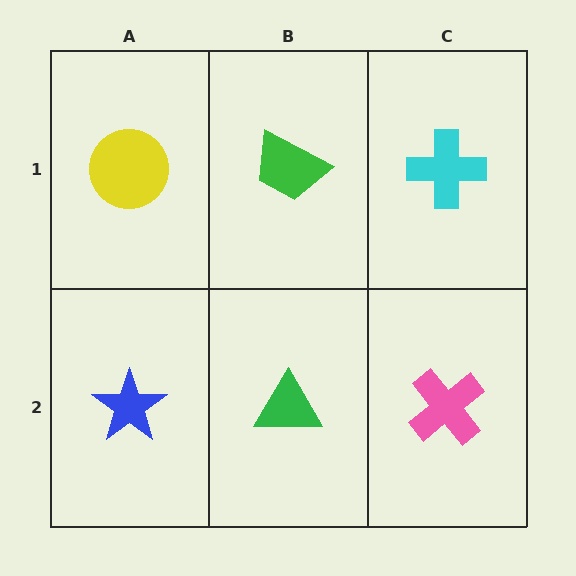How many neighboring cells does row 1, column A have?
2.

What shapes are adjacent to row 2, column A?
A yellow circle (row 1, column A), a green triangle (row 2, column B).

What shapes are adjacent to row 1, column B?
A green triangle (row 2, column B), a yellow circle (row 1, column A), a cyan cross (row 1, column C).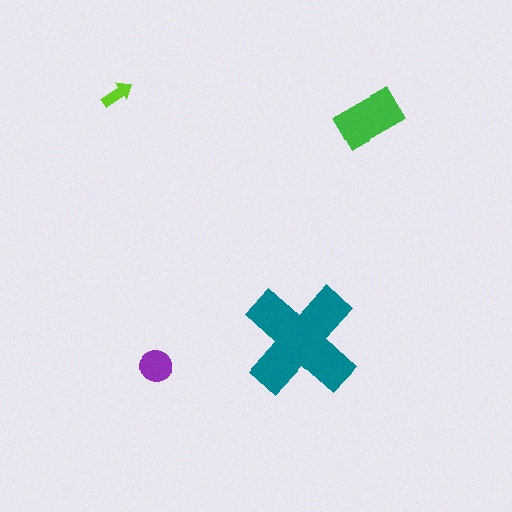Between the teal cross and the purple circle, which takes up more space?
The teal cross.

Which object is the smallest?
The lime arrow.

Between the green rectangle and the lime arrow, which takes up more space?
The green rectangle.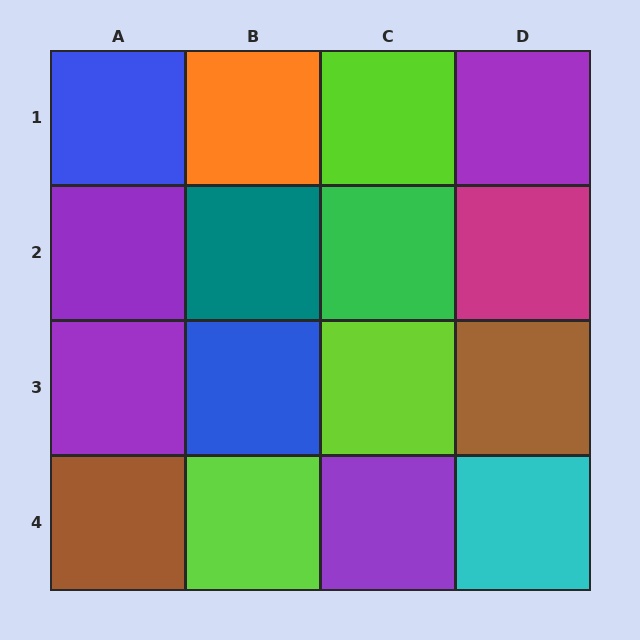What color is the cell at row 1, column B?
Orange.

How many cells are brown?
2 cells are brown.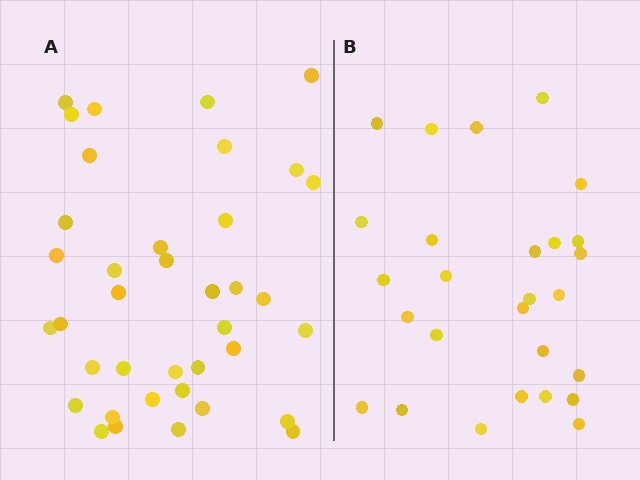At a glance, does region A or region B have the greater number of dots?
Region A (the left region) has more dots.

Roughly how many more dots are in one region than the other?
Region A has roughly 12 or so more dots than region B.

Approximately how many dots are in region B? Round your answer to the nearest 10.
About 30 dots. (The exact count is 27, which rounds to 30.)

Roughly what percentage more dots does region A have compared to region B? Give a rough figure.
About 40% more.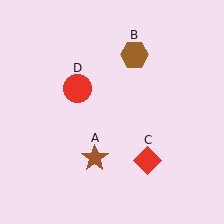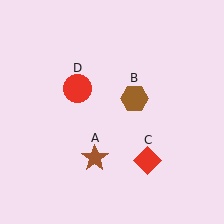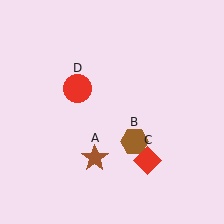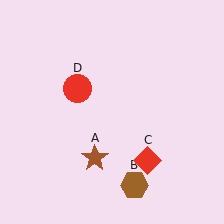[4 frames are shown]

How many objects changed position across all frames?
1 object changed position: brown hexagon (object B).